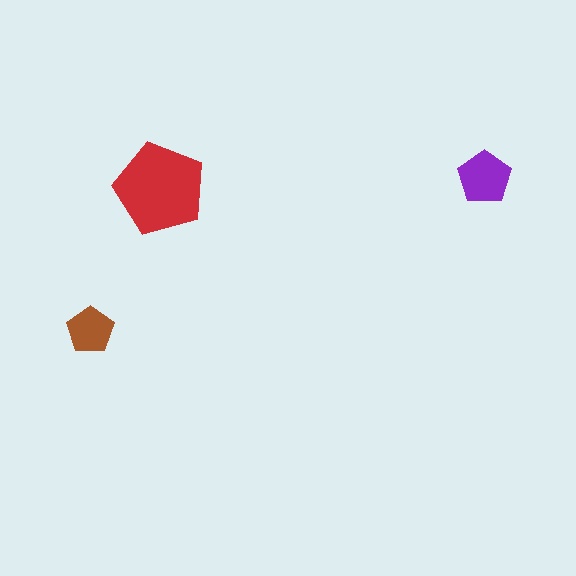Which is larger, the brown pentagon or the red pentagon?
The red one.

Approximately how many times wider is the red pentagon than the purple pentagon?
About 1.5 times wider.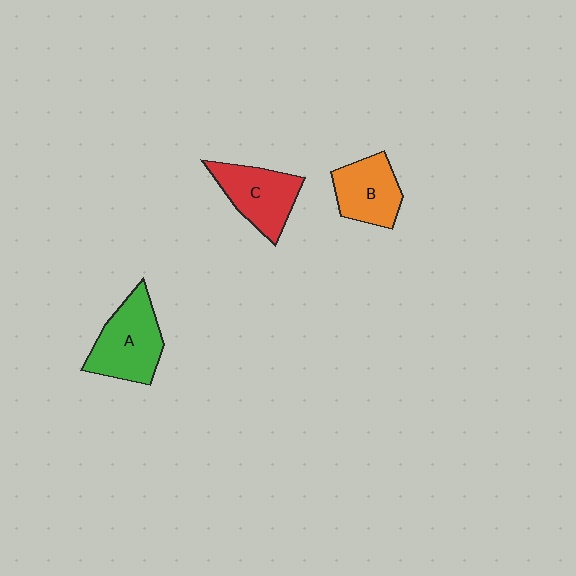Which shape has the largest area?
Shape A (green).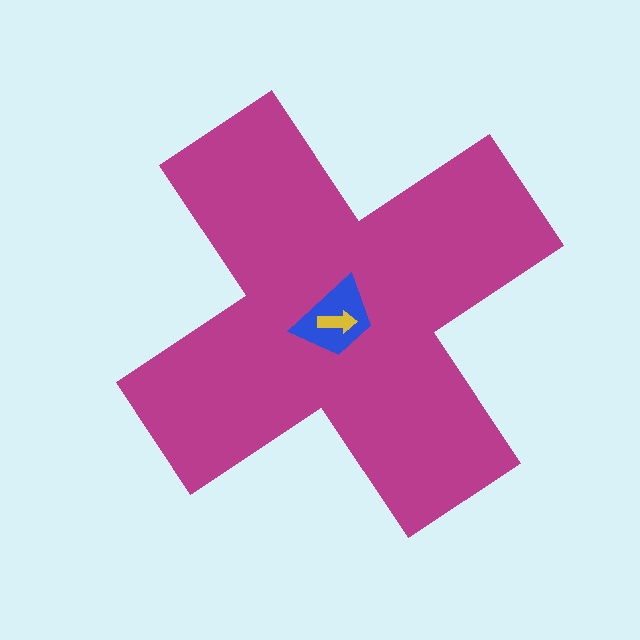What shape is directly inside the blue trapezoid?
The yellow arrow.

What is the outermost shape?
The magenta cross.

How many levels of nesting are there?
3.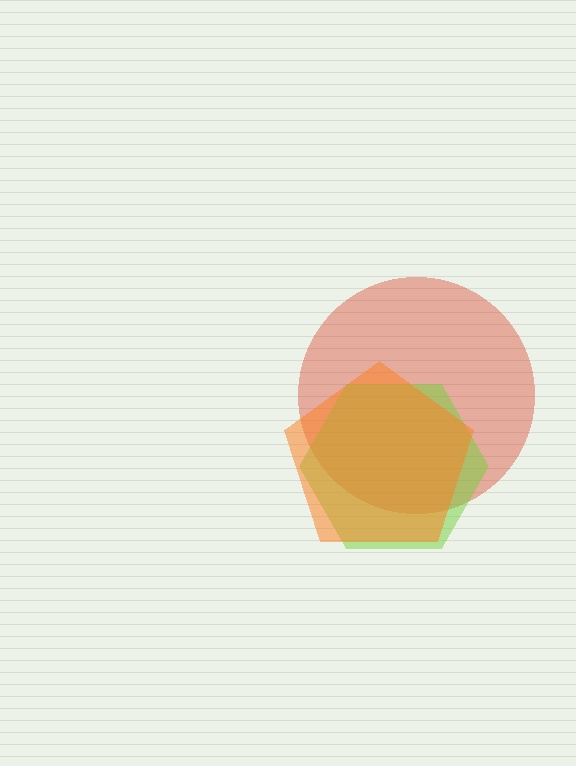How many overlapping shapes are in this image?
There are 3 overlapping shapes in the image.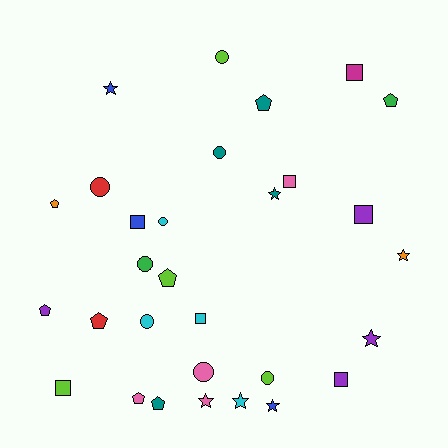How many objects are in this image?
There are 30 objects.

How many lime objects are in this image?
There are 4 lime objects.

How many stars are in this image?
There are 7 stars.